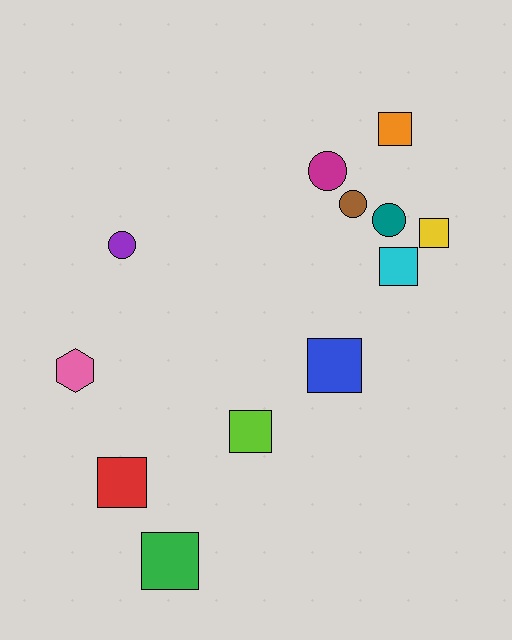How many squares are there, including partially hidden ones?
There are 7 squares.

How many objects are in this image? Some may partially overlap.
There are 12 objects.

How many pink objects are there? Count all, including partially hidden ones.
There is 1 pink object.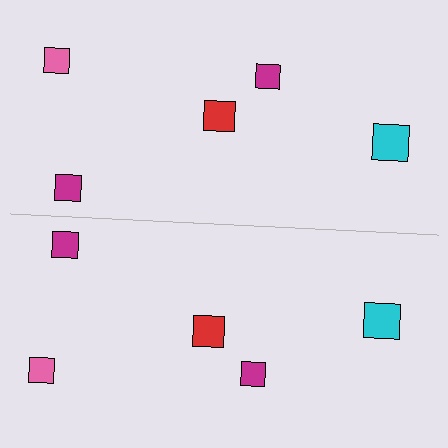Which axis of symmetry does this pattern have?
The pattern has a horizontal axis of symmetry running through the center of the image.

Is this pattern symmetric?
Yes, this pattern has bilateral (reflection) symmetry.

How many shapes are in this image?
There are 10 shapes in this image.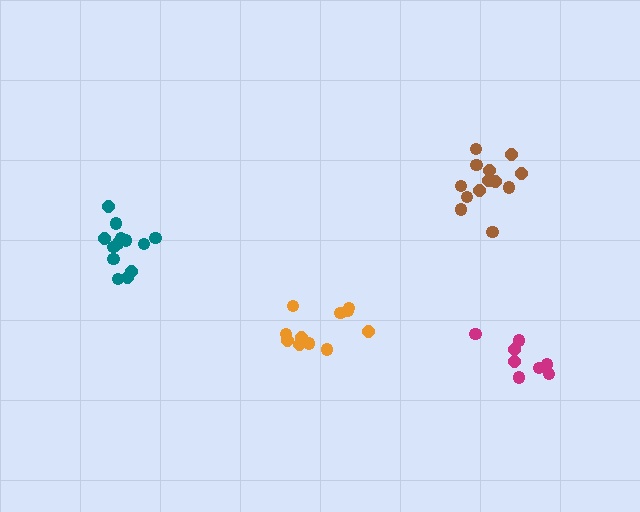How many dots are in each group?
Group 1: 11 dots, Group 2: 14 dots, Group 3: 13 dots, Group 4: 8 dots (46 total).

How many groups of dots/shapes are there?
There are 4 groups.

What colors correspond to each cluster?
The clusters are colored: orange, brown, teal, magenta.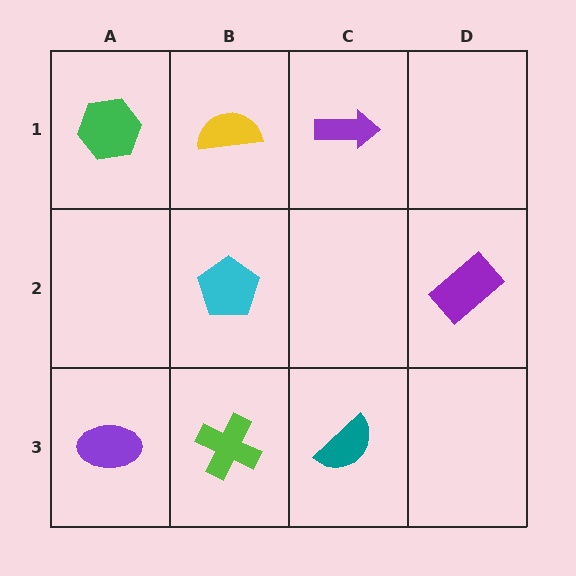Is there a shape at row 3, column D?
No, that cell is empty.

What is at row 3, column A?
A purple ellipse.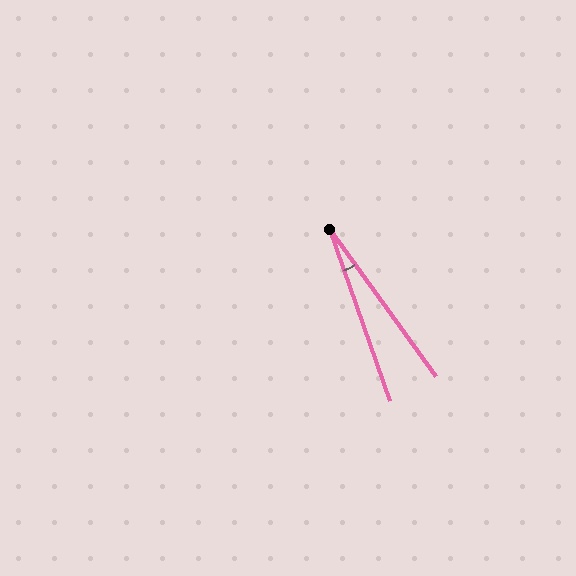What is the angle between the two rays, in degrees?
Approximately 16 degrees.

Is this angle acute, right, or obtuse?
It is acute.